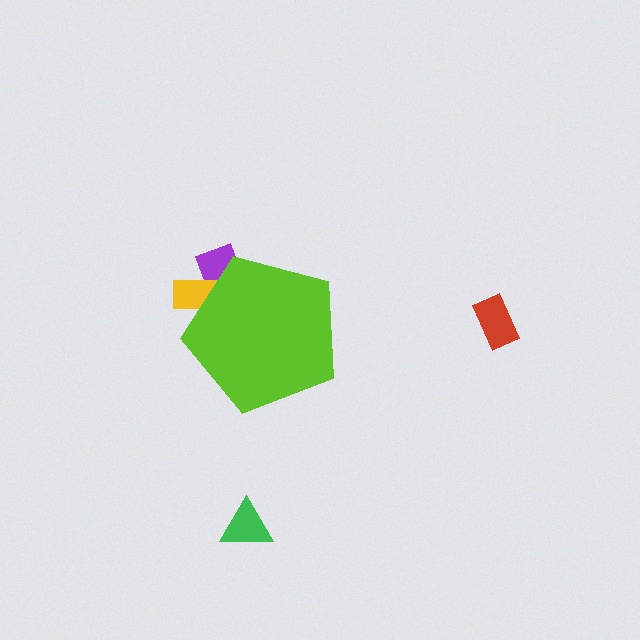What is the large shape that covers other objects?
A lime pentagon.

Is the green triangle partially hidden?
No, the green triangle is fully visible.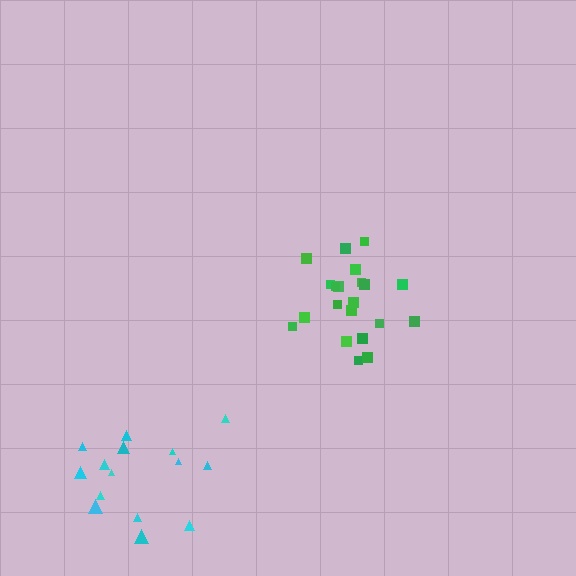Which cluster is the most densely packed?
Green.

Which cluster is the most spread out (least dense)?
Cyan.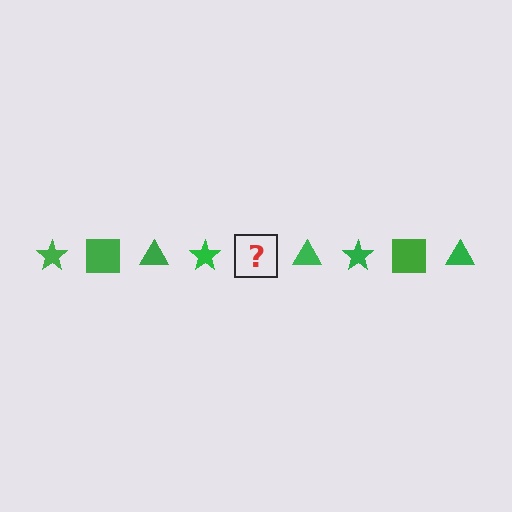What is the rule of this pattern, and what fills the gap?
The rule is that the pattern cycles through star, square, triangle shapes in green. The gap should be filled with a green square.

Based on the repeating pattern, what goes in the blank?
The blank should be a green square.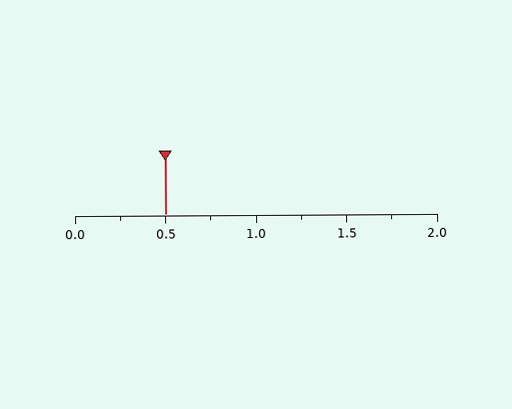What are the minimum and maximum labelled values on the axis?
The axis runs from 0.0 to 2.0.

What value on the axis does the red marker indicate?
The marker indicates approximately 0.5.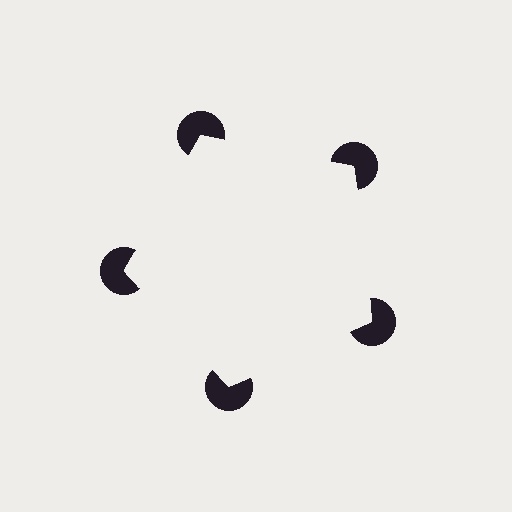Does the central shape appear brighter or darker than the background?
It typically appears slightly brighter than the background, even though no actual brightness change is drawn.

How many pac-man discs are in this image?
There are 5 — one at each vertex of the illusory pentagon.